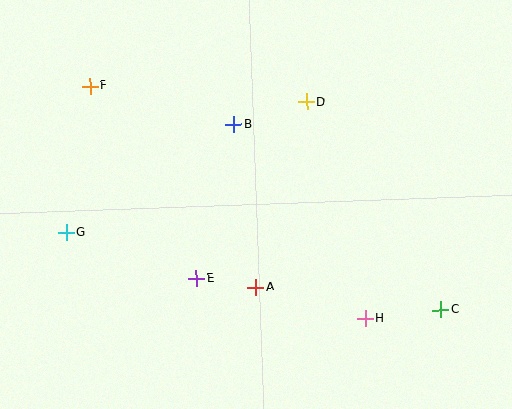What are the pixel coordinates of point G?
Point G is at (66, 233).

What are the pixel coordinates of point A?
Point A is at (256, 287).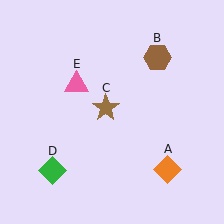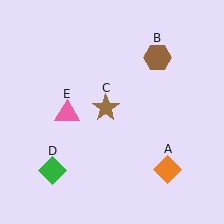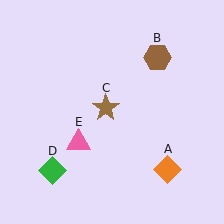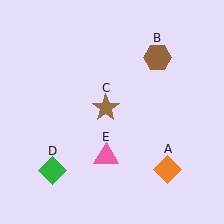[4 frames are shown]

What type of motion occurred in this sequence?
The pink triangle (object E) rotated counterclockwise around the center of the scene.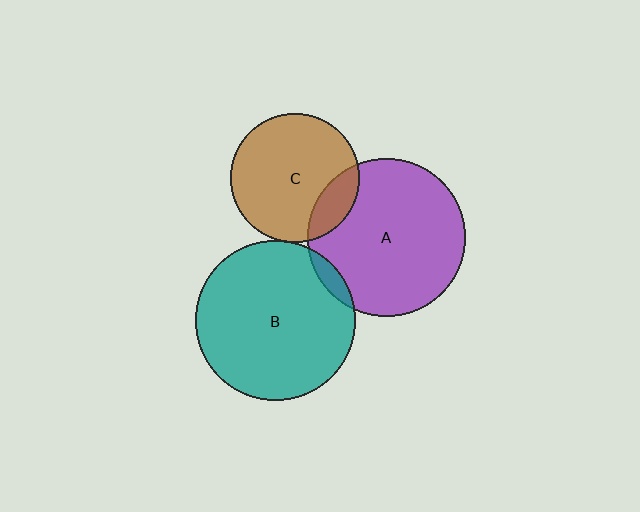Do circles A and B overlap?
Yes.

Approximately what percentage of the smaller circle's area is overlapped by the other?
Approximately 5%.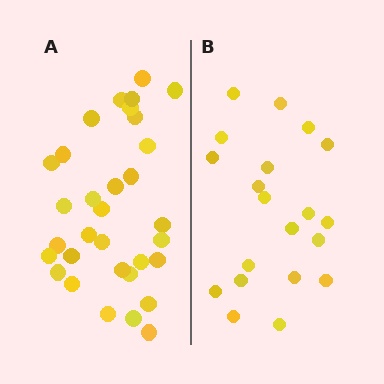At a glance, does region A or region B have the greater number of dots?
Region A (the left region) has more dots.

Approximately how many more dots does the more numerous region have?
Region A has roughly 12 or so more dots than region B.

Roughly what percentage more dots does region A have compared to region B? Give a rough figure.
About 60% more.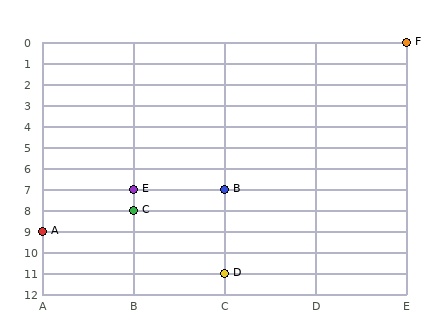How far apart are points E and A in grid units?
Points E and A are 1 column and 2 rows apart (about 2.2 grid units diagonally).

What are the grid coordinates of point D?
Point D is at grid coordinates (C, 11).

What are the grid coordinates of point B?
Point B is at grid coordinates (C, 7).